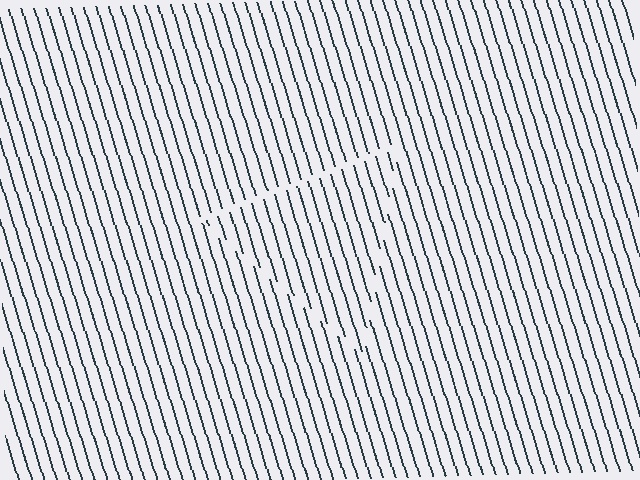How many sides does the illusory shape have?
3 sides — the line-ends trace a triangle.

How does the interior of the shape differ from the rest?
The interior of the shape contains the same grating, shifted by half a period — the contour is defined by the phase discontinuity where line-ends from the inner and outer gratings abut.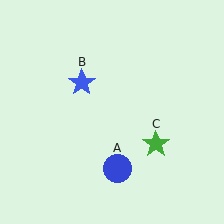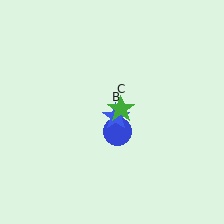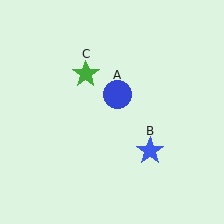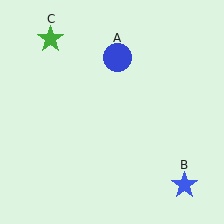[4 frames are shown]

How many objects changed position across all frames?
3 objects changed position: blue circle (object A), blue star (object B), green star (object C).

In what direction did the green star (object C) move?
The green star (object C) moved up and to the left.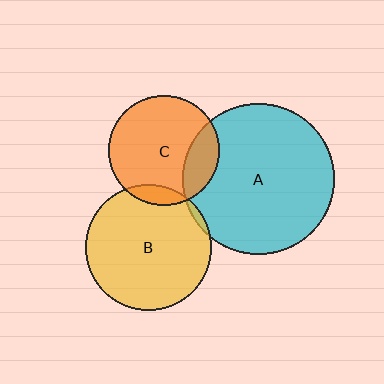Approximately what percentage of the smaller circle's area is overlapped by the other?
Approximately 5%.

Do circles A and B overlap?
Yes.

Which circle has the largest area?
Circle A (cyan).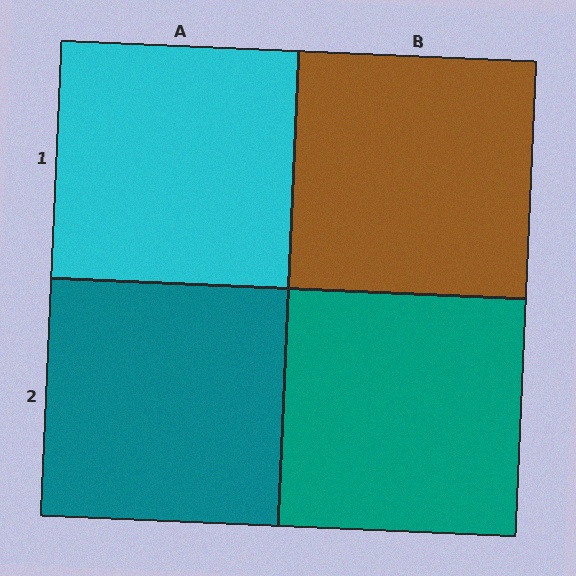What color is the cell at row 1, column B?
Brown.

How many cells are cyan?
1 cell is cyan.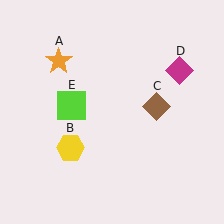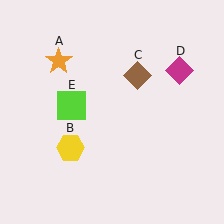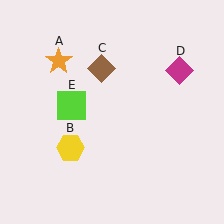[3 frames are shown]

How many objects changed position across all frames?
1 object changed position: brown diamond (object C).